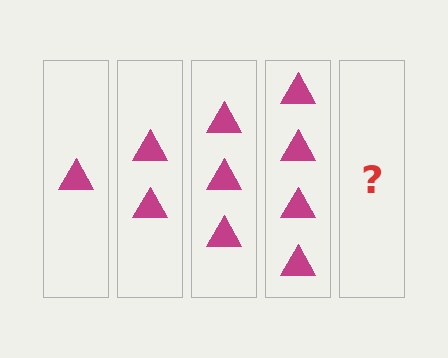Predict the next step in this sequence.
The next step is 5 triangles.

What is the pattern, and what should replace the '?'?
The pattern is that each step adds one more triangle. The '?' should be 5 triangles.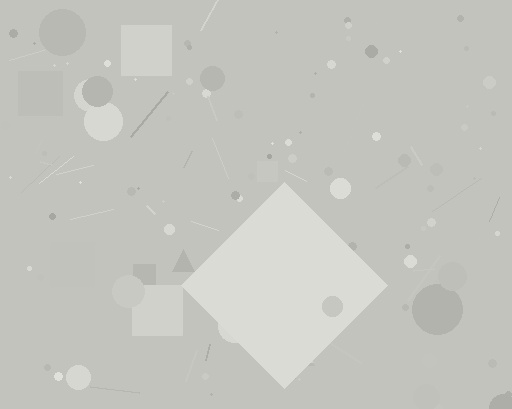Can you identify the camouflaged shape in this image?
The camouflaged shape is a diamond.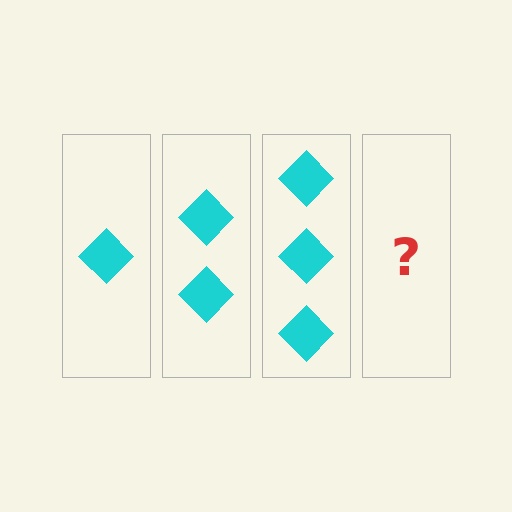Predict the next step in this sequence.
The next step is 4 diamonds.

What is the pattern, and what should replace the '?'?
The pattern is that each step adds one more diamond. The '?' should be 4 diamonds.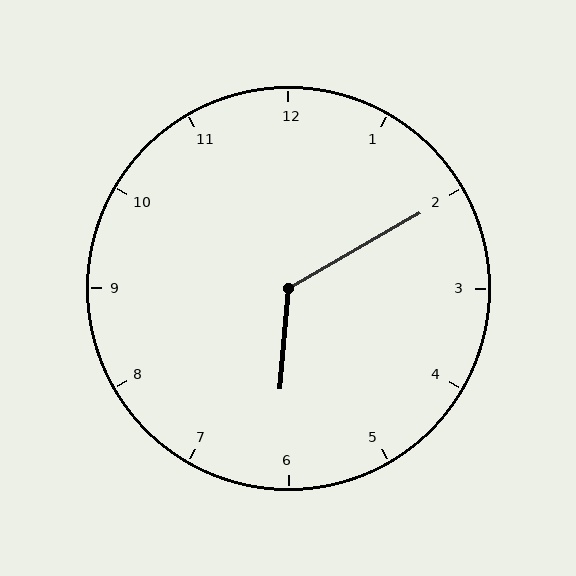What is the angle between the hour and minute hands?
Approximately 125 degrees.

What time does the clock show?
6:10.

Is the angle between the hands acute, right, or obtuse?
It is obtuse.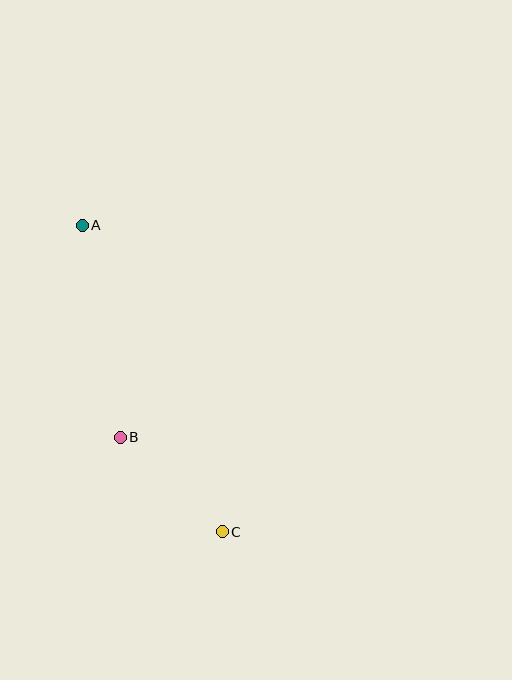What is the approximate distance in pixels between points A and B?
The distance between A and B is approximately 215 pixels.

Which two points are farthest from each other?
Points A and C are farthest from each other.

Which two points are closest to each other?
Points B and C are closest to each other.